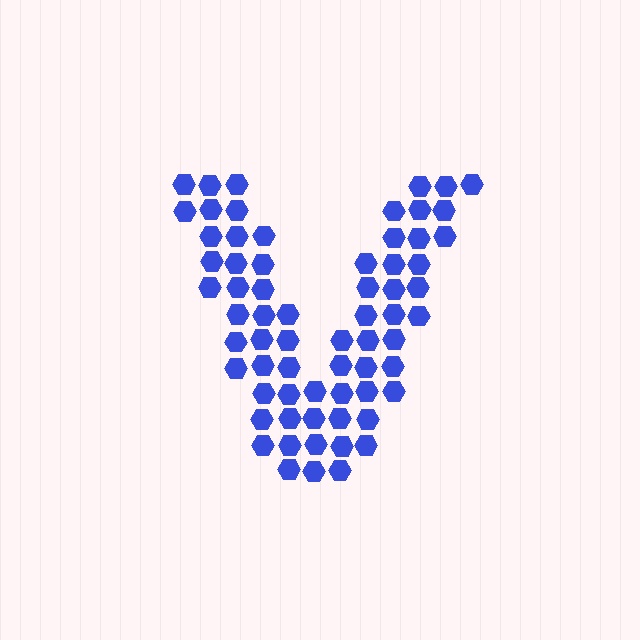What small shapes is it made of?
It is made of small hexagons.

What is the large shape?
The large shape is the letter V.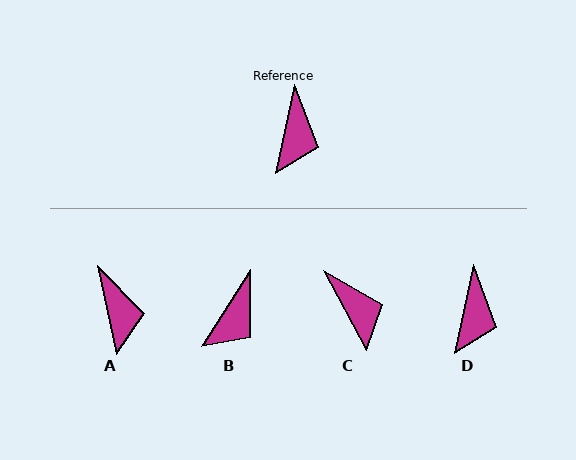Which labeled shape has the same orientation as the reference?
D.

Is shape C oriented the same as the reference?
No, it is off by about 40 degrees.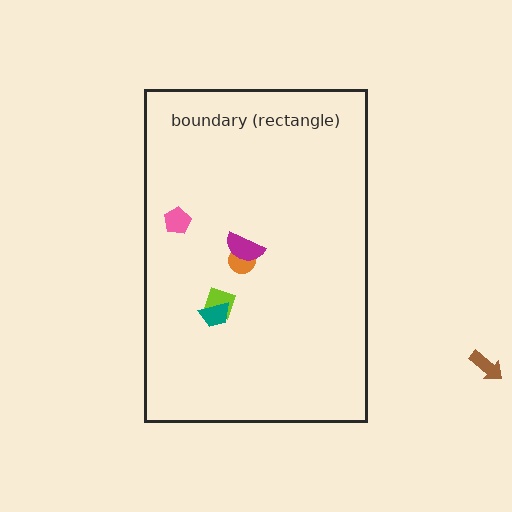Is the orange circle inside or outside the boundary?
Inside.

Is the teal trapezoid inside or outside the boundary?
Inside.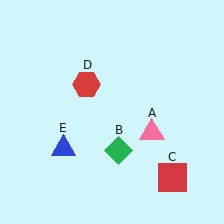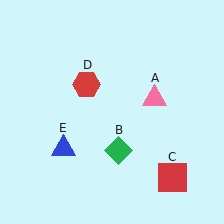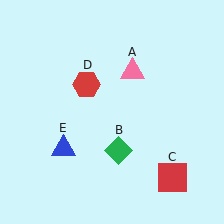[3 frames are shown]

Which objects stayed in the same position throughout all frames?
Green diamond (object B) and red square (object C) and red hexagon (object D) and blue triangle (object E) remained stationary.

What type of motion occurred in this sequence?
The pink triangle (object A) rotated counterclockwise around the center of the scene.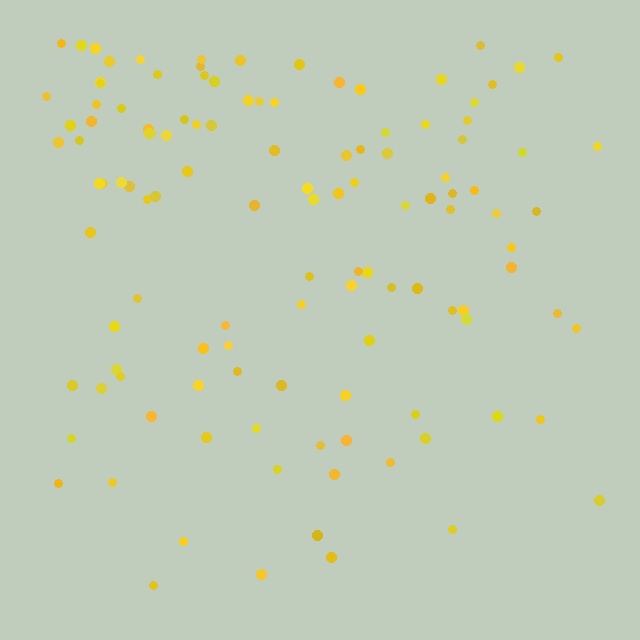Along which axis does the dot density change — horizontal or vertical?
Vertical.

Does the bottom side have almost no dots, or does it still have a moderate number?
Still a moderate number, just noticeably fewer than the top.